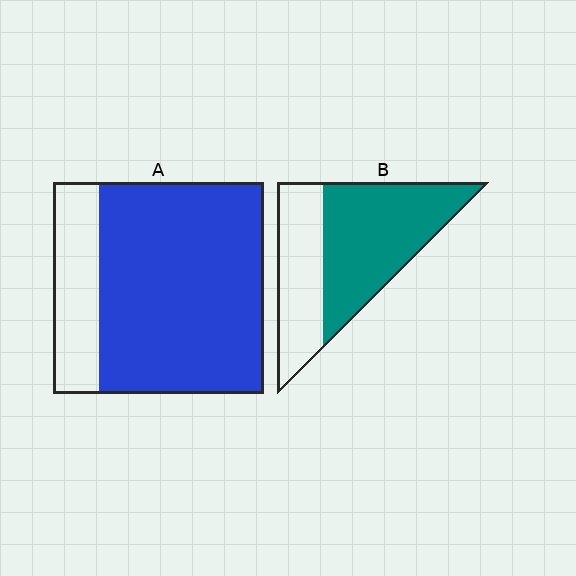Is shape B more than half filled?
Yes.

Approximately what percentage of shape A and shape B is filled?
A is approximately 80% and B is approximately 60%.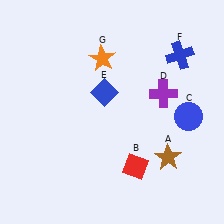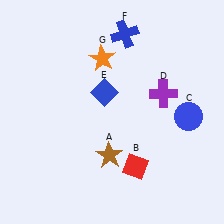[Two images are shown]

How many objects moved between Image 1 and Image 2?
2 objects moved between the two images.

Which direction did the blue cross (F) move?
The blue cross (F) moved left.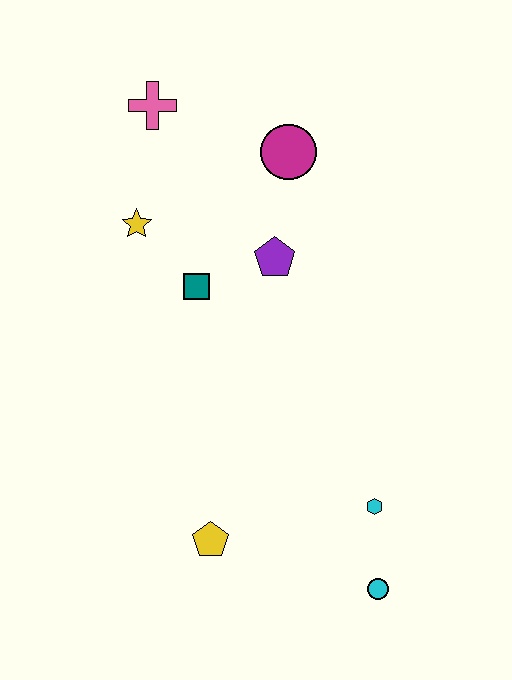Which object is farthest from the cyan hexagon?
The pink cross is farthest from the cyan hexagon.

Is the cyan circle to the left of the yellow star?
No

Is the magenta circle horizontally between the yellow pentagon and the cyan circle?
Yes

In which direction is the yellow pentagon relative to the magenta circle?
The yellow pentagon is below the magenta circle.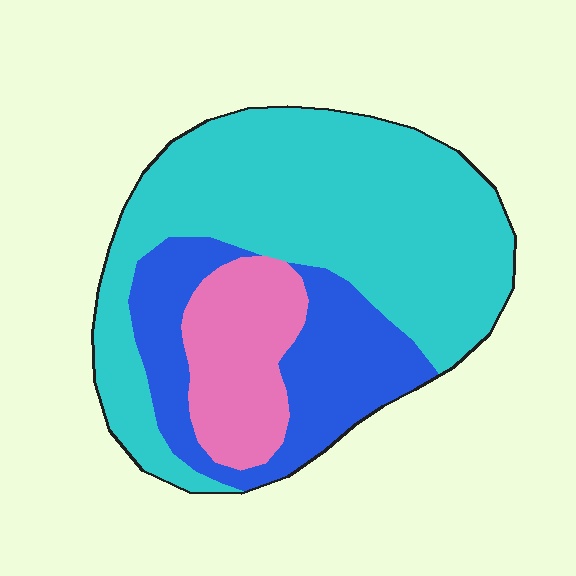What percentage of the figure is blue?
Blue takes up between a quarter and a half of the figure.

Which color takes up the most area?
Cyan, at roughly 60%.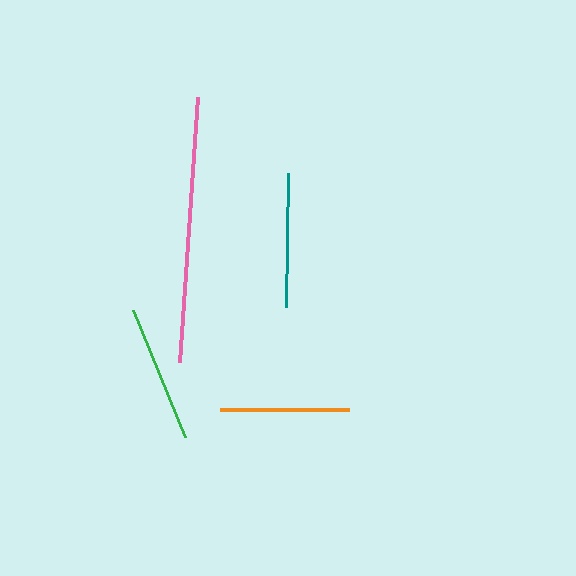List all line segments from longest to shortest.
From longest to shortest: pink, green, teal, orange.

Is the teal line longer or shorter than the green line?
The green line is longer than the teal line.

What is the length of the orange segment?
The orange segment is approximately 130 pixels long.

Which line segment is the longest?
The pink line is the longest at approximately 266 pixels.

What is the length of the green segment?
The green segment is approximately 137 pixels long.